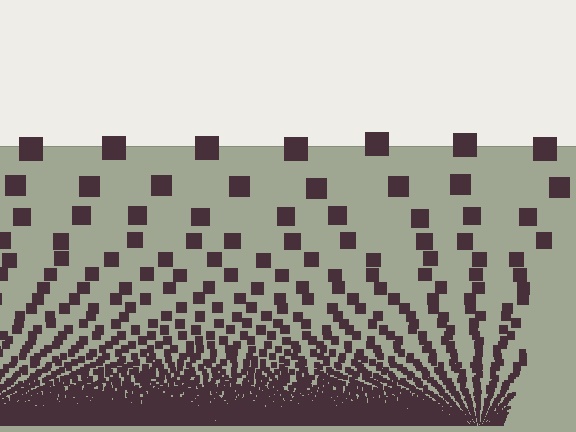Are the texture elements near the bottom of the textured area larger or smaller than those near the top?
Smaller. The gradient is inverted — elements near the bottom are smaller and denser.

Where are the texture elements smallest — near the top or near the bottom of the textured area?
Near the bottom.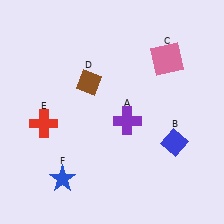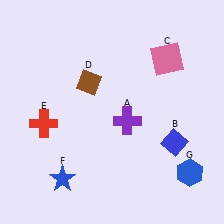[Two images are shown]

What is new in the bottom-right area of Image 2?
A blue hexagon (G) was added in the bottom-right area of Image 2.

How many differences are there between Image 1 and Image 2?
There is 1 difference between the two images.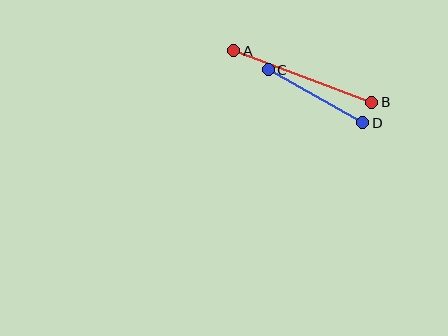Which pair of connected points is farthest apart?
Points A and B are farthest apart.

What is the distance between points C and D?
The distance is approximately 108 pixels.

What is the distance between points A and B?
The distance is approximately 147 pixels.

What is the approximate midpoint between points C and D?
The midpoint is at approximately (315, 96) pixels.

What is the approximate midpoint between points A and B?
The midpoint is at approximately (303, 77) pixels.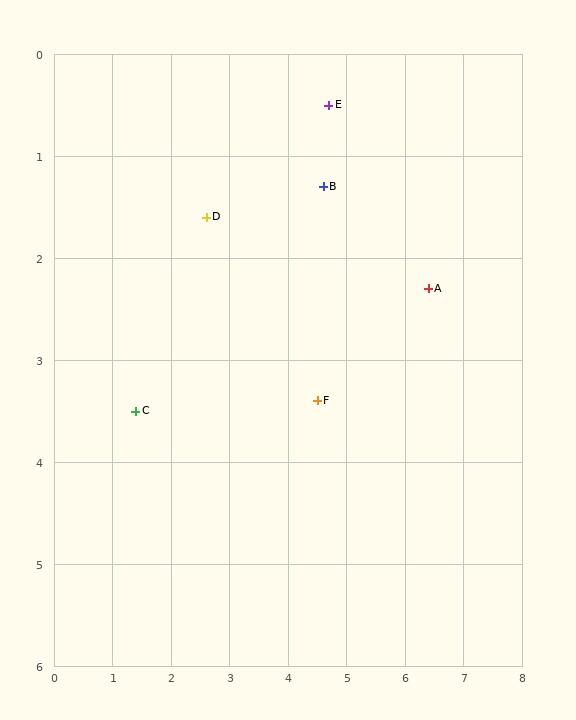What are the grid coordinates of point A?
Point A is at approximately (6.4, 2.3).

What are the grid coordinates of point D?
Point D is at approximately (2.6, 1.6).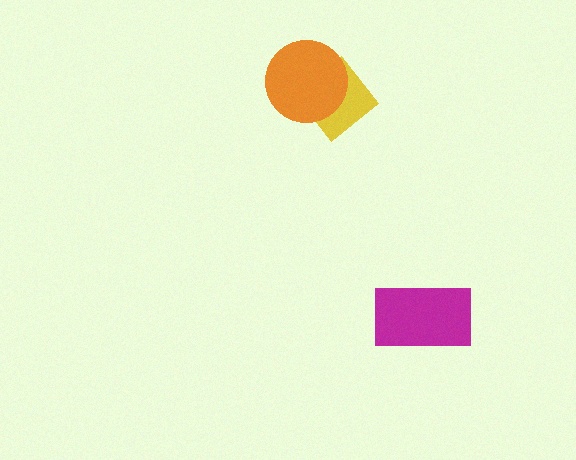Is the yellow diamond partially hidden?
Yes, it is partially covered by another shape.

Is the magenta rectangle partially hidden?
No, no other shape covers it.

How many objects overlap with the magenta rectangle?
0 objects overlap with the magenta rectangle.